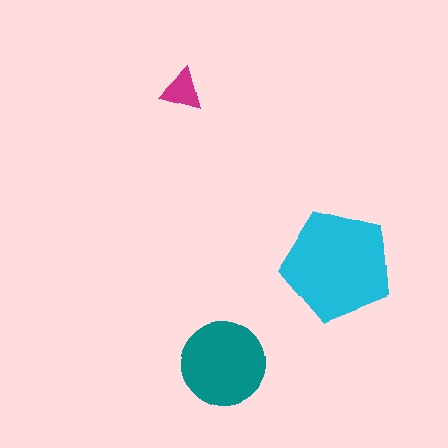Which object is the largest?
The cyan pentagon.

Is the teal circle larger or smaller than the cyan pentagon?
Smaller.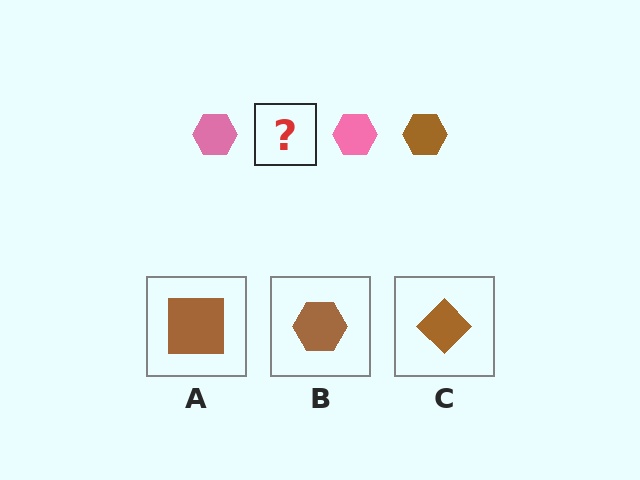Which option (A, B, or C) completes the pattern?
B.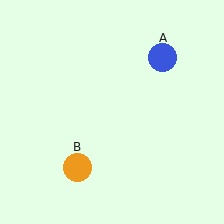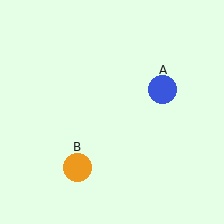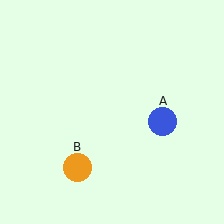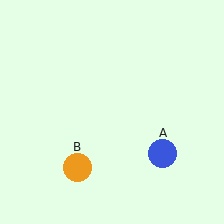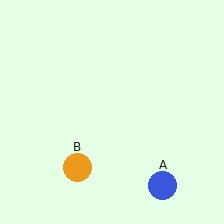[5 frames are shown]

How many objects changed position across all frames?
1 object changed position: blue circle (object A).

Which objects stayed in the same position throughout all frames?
Orange circle (object B) remained stationary.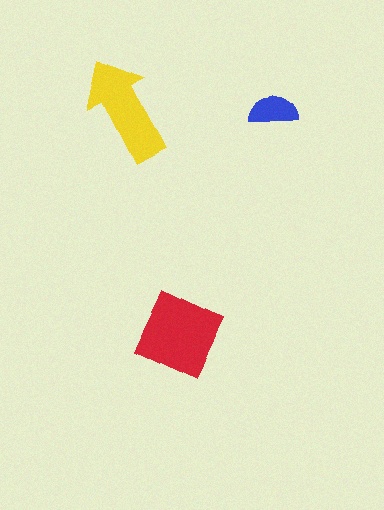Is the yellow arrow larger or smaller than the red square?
Smaller.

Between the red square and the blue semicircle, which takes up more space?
The red square.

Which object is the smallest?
The blue semicircle.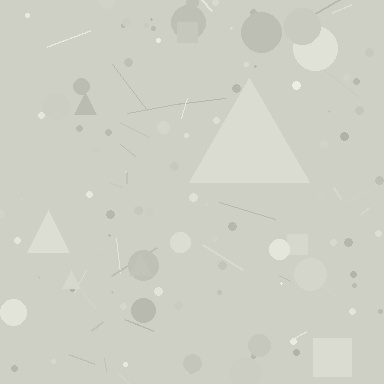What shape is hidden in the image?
A triangle is hidden in the image.